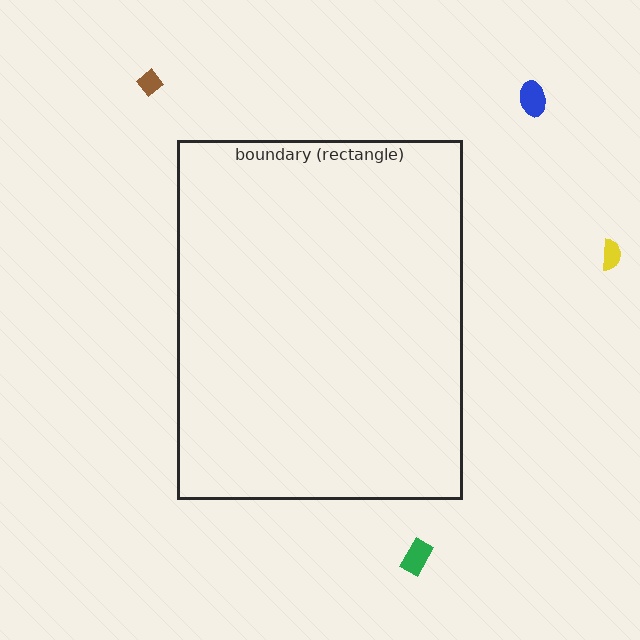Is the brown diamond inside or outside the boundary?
Outside.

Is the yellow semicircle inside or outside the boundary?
Outside.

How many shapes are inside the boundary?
0 inside, 4 outside.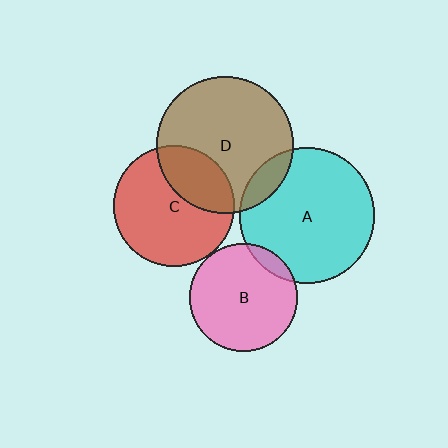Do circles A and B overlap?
Yes.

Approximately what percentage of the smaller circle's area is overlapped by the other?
Approximately 10%.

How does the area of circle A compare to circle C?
Approximately 1.2 times.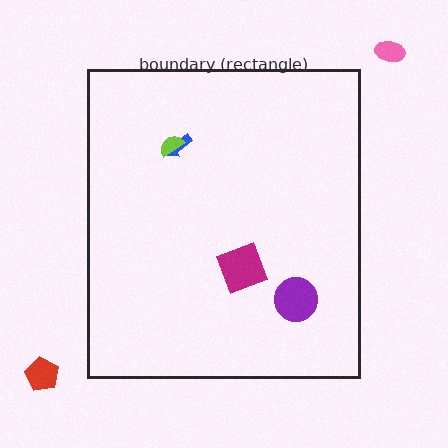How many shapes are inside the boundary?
4 inside, 2 outside.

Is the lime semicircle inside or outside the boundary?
Inside.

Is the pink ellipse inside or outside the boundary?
Outside.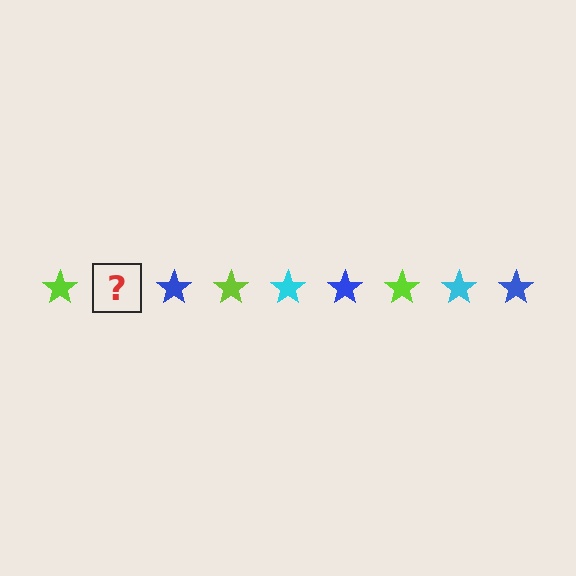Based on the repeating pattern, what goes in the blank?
The blank should be a cyan star.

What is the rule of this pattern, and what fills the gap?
The rule is that the pattern cycles through lime, cyan, blue stars. The gap should be filled with a cyan star.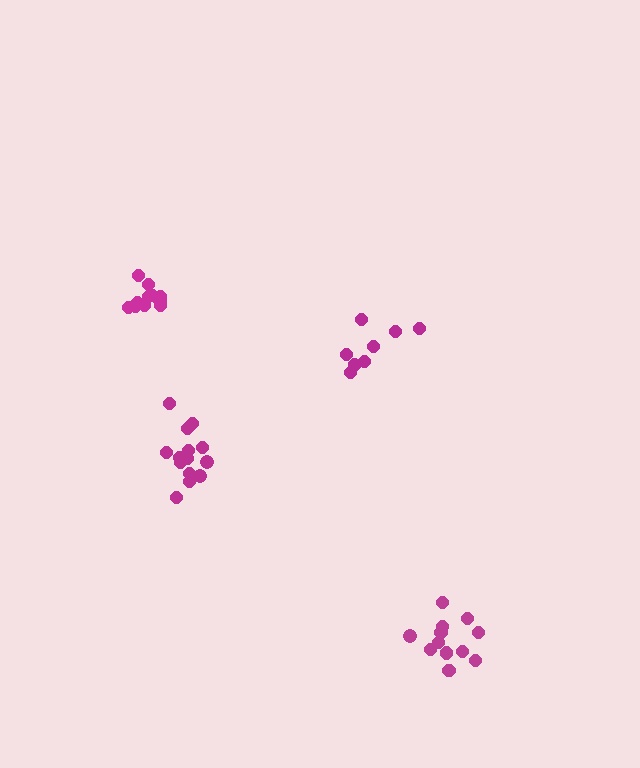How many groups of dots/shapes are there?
There are 4 groups.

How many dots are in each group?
Group 1: 8 dots, Group 2: 11 dots, Group 3: 12 dots, Group 4: 14 dots (45 total).